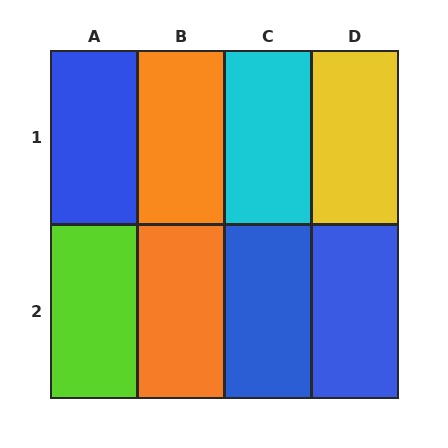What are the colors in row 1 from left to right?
Blue, orange, cyan, yellow.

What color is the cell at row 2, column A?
Lime.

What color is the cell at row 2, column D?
Blue.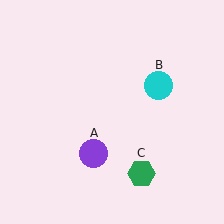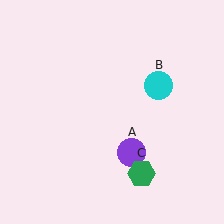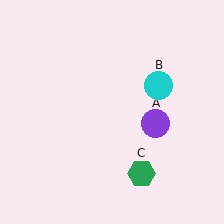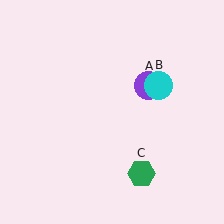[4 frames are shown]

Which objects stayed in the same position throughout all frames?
Cyan circle (object B) and green hexagon (object C) remained stationary.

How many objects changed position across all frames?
1 object changed position: purple circle (object A).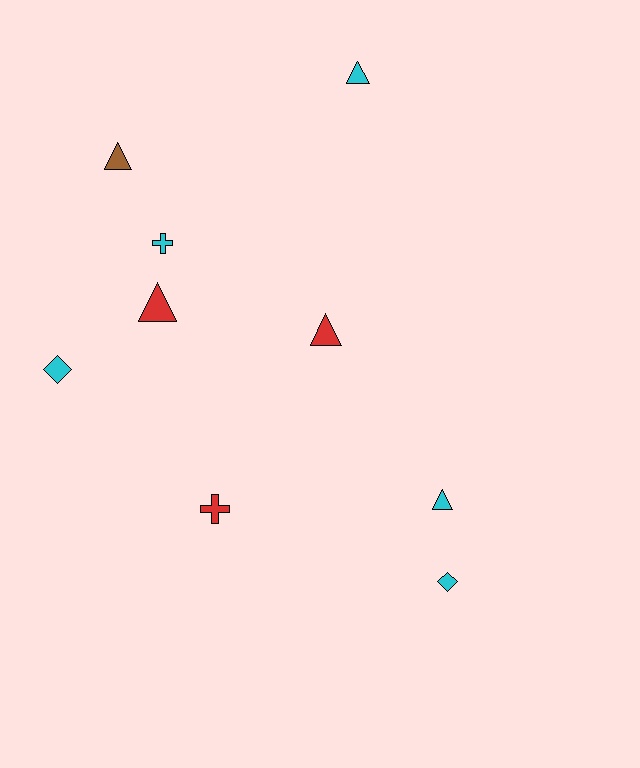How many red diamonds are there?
There are no red diamonds.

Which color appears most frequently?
Cyan, with 5 objects.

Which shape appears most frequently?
Triangle, with 5 objects.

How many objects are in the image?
There are 9 objects.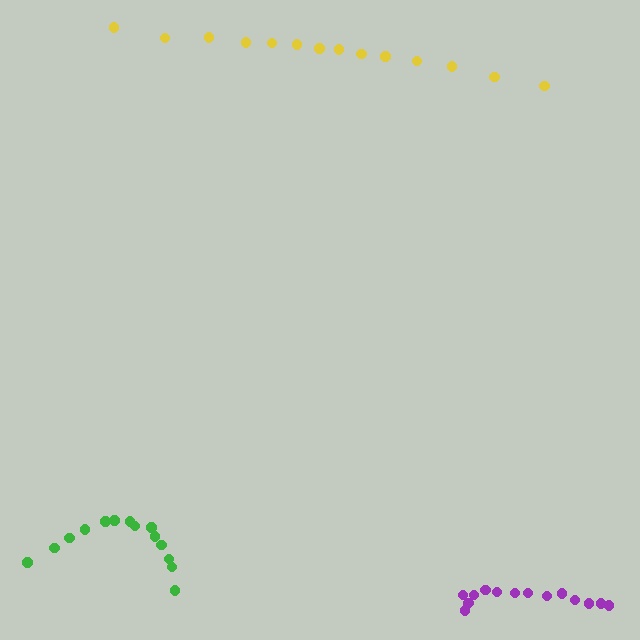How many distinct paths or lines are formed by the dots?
There are 3 distinct paths.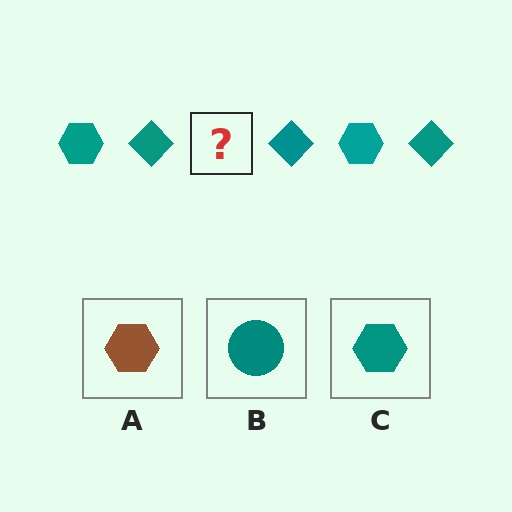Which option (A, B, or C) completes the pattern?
C.